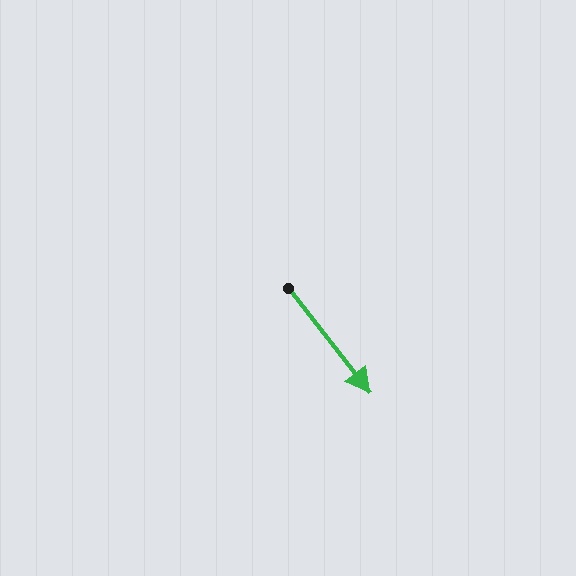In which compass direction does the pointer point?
Southeast.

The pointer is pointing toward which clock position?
Roughly 5 o'clock.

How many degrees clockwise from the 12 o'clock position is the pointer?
Approximately 142 degrees.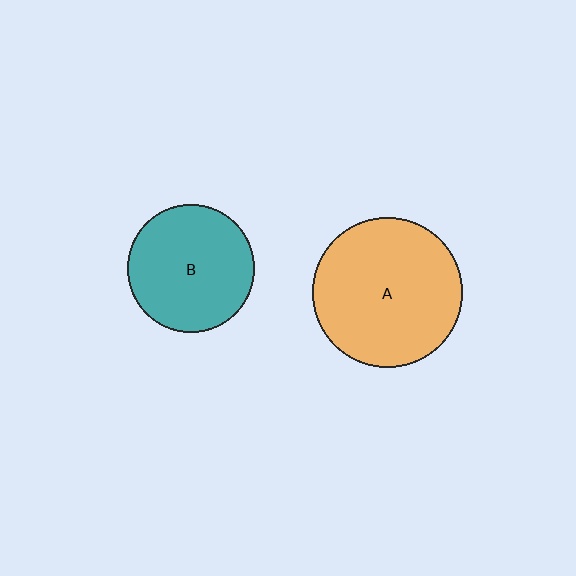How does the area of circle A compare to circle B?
Approximately 1.4 times.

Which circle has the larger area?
Circle A (orange).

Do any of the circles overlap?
No, none of the circles overlap.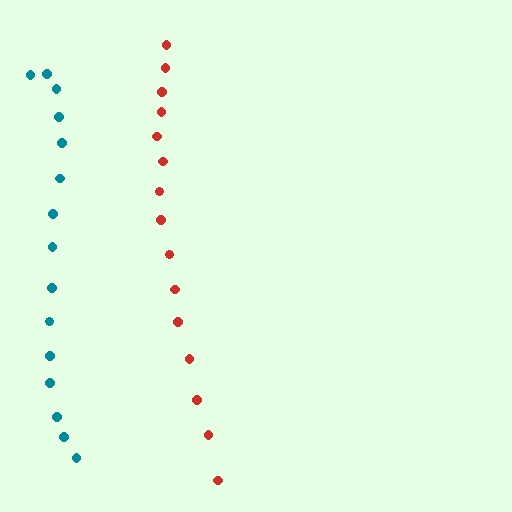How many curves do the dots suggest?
There are 2 distinct paths.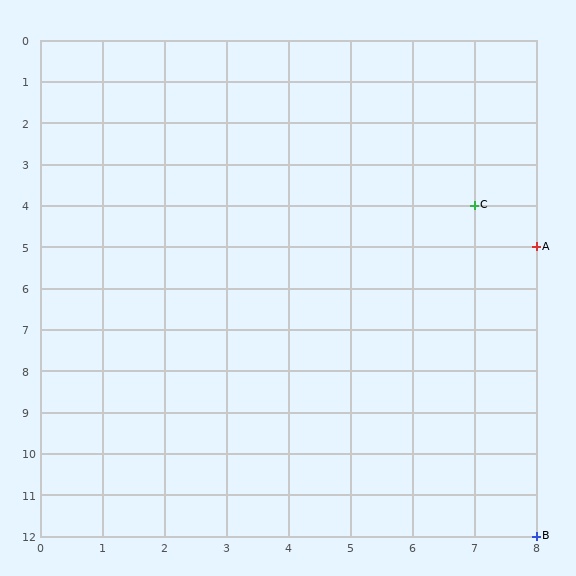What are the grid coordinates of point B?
Point B is at grid coordinates (8, 12).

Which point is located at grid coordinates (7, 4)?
Point C is at (7, 4).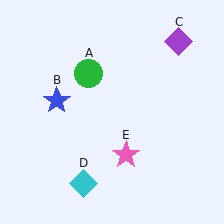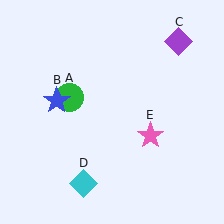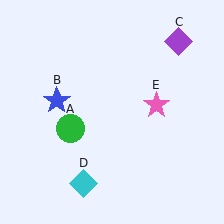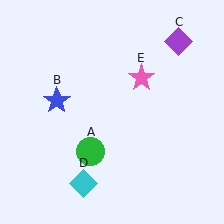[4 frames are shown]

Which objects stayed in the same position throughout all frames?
Blue star (object B) and purple diamond (object C) and cyan diamond (object D) remained stationary.